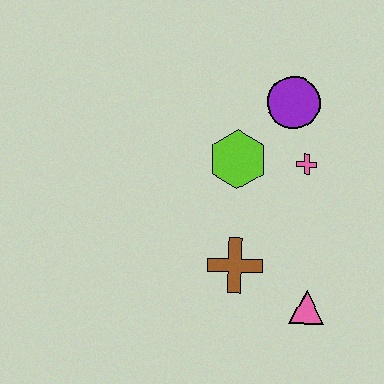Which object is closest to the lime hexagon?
The pink cross is closest to the lime hexagon.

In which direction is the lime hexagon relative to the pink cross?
The lime hexagon is to the left of the pink cross.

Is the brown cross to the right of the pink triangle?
No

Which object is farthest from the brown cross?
The purple circle is farthest from the brown cross.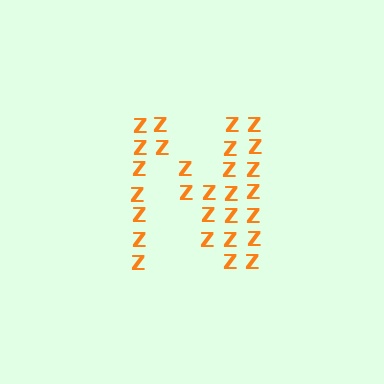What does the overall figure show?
The overall figure shows the letter N.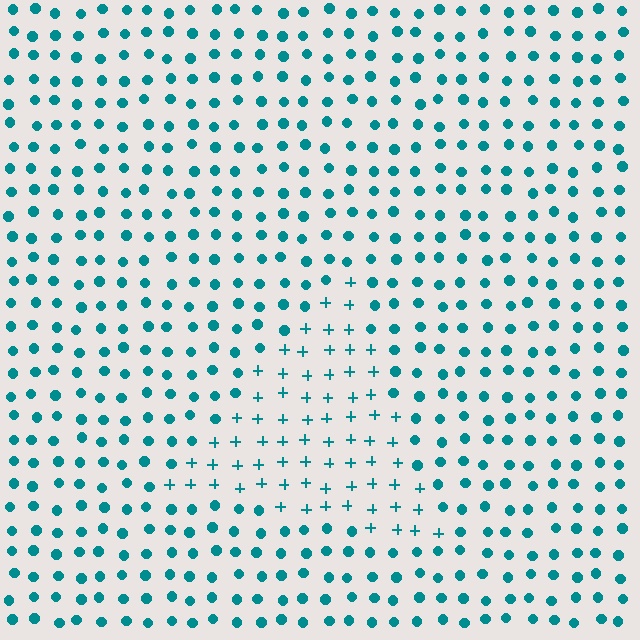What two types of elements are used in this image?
The image uses plus signs inside the triangle region and circles outside it.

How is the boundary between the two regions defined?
The boundary is defined by a change in element shape: plus signs inside vs. circles outside. All elements share the same color and spacing.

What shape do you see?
I see a triangle.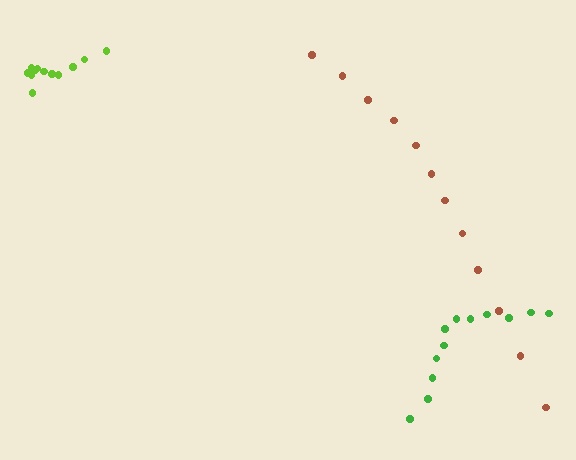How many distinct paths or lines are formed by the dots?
There are 3 distinct paths.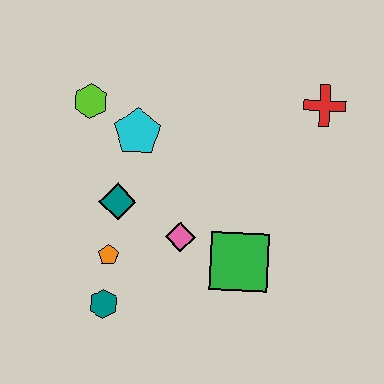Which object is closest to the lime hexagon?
The cyan pentagon is closest to the lime hexagon.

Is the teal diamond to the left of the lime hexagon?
No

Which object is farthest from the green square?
The lime hexagon is farthest from the green square.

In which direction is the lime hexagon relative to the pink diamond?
The lime hexagon is above the pink diamond.